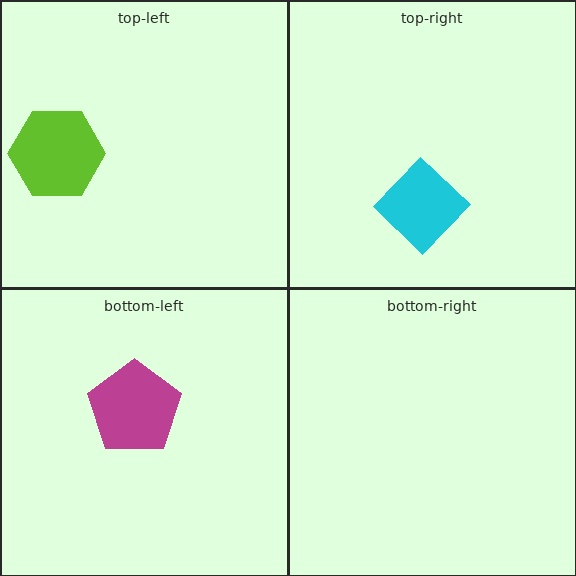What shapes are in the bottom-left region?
The magenta pentagon.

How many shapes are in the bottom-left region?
1.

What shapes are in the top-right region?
The cyan diamond.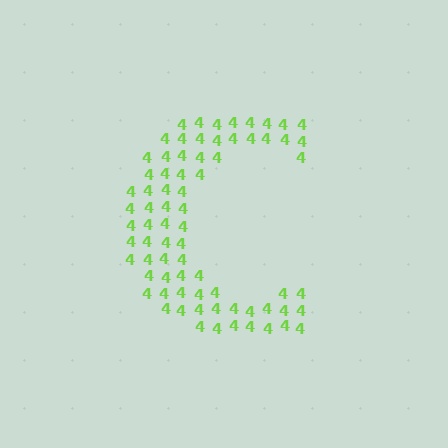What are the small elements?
The small elements are digit 4's.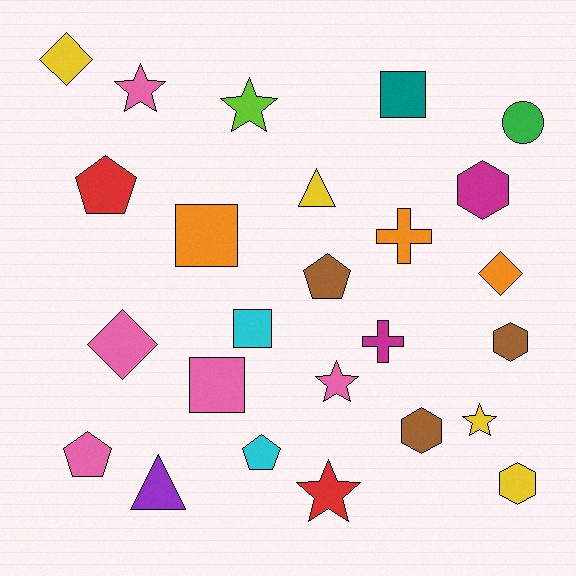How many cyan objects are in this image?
There are 2 cyan objects.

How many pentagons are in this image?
There are 4 pentagons.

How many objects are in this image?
There are 25 objects.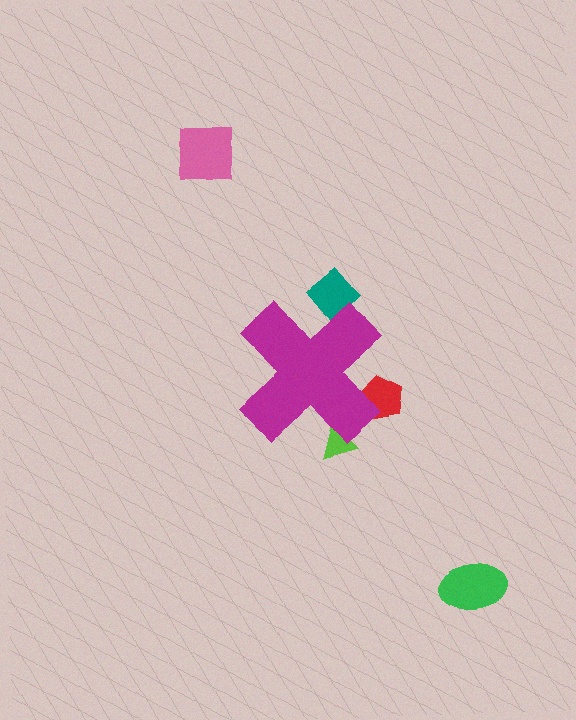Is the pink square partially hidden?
No, the pink square is fully visible.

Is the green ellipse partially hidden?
No, the green ellipse is fully visible.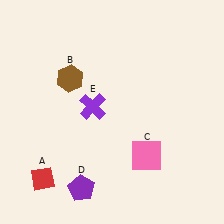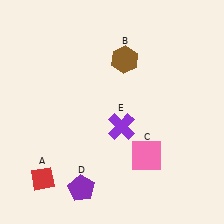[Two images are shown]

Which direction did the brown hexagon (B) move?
The brown hexagon (B) moved right.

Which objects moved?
The objects that moved are: the brown hexagon (B), the purple cross (E).